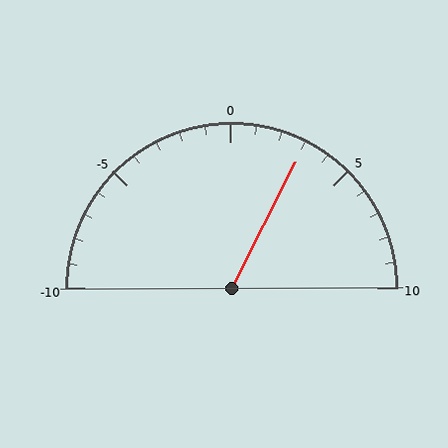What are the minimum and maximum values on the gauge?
The gauge ranges from -10 to 10.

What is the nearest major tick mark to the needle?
The nearest major tick mark is 5.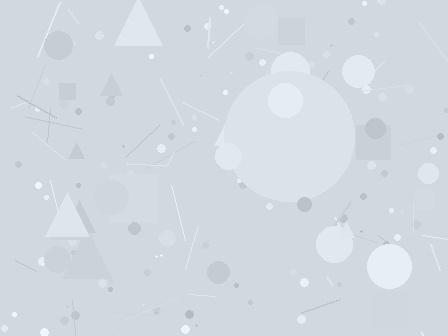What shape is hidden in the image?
A circle is hidden in the image.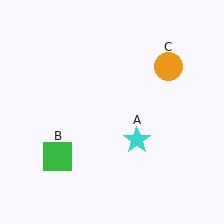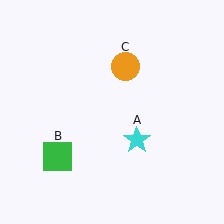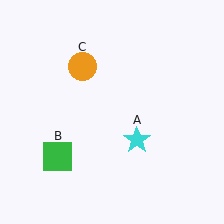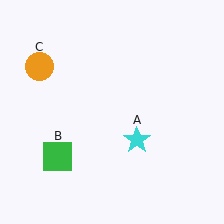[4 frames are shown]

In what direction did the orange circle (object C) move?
The orange circle (object C) moved left.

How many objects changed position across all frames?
1 object changed position: orange circle (object C).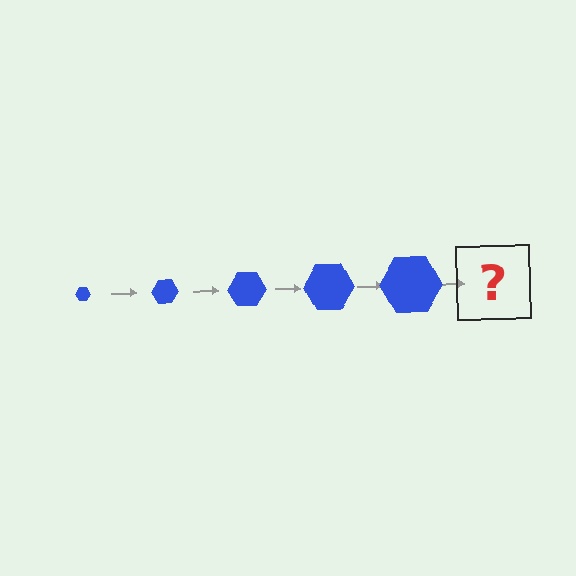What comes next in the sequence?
The next element should be a blue hexagon, larger than the previous one.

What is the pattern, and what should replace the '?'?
The pattern is that the hexagon gets progressively larger each step. The '?' should be a blue hexagon, larger than the previous one.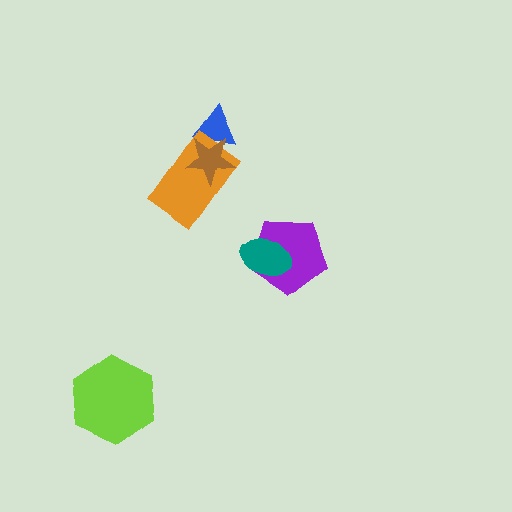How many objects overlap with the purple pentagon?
1 object overlaps with the purple pentagon.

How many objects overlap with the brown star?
2 objects overlap with the brown star.